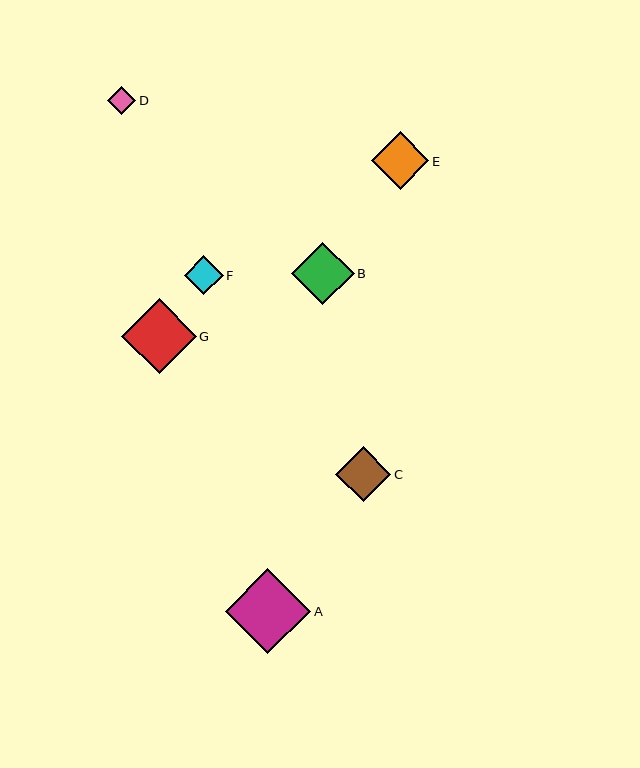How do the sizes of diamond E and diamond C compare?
Diamond E and diamond C are approximately the same size.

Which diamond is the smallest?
Diamond D is the smallest with a size of approximately 28 pixels.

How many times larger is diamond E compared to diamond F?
Diamond E is approximately 1.5 times the size of diamond F.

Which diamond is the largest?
Diamond A is the largest with a size of approximately 86 pixels.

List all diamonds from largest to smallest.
From largest to smallest: A, G, B, E, C, F, D.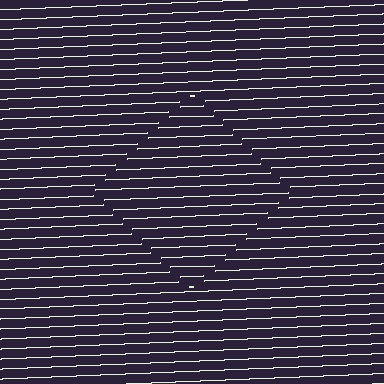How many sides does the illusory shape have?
4 sides — the line-ends trace a square.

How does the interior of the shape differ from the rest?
The interior of the shape contains the same grating, shifted by half a period — the contour is defined by the phase discontinuity where line-ends from the inner and outer gratings abut.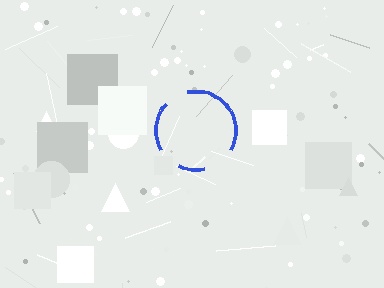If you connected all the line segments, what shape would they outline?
They would outline a circle.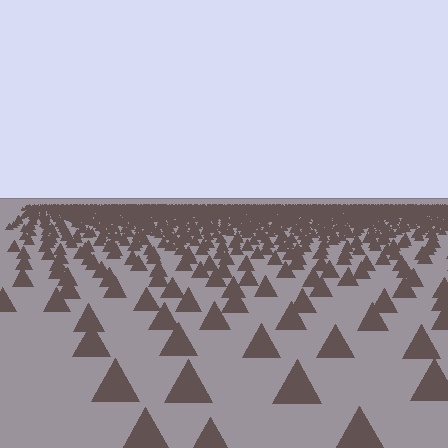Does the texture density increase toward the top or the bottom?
Density increases toward the top.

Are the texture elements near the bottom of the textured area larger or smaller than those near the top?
Larger. Near the bottom, elements are closer to the viewer and appear at a bigger on-screen size.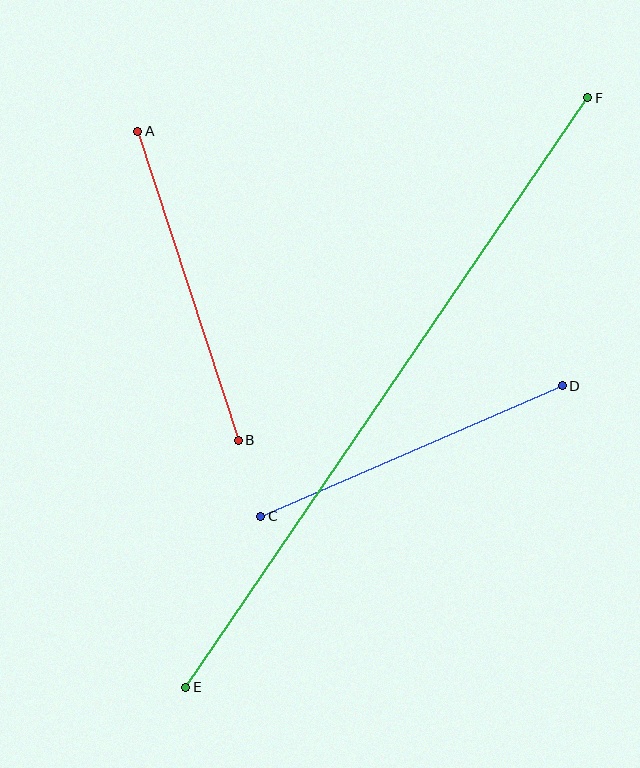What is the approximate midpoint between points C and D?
The midpoint is at approximately (412, 451) pixels.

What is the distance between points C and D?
The distance is approximately 328 pixels.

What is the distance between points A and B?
The distance is approximately 325 pixels.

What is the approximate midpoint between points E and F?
The midpoint is at approximately (387, 392) pixels.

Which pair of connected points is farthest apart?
Points E and F are farthest apart.